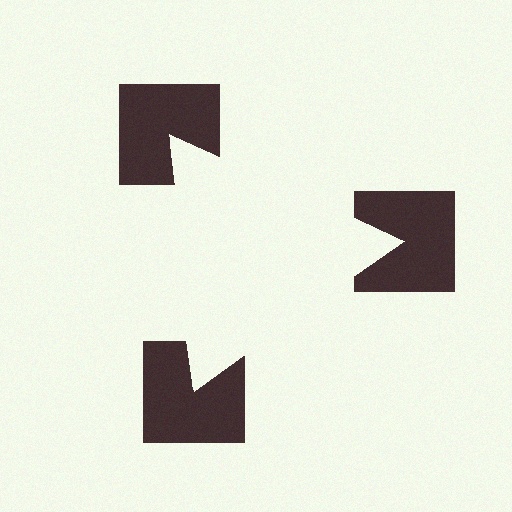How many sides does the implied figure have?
3 sides.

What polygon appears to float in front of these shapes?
An illusory triangle — its edges are inferred from the aligned wedge cuts in the notched squares, not physically drawn.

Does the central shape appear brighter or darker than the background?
It typically appears slightly brighter than the background, even though no actual brightness change is drawn.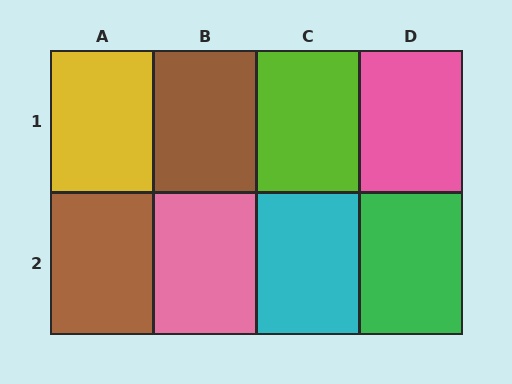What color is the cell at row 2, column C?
Cyan.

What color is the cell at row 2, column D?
Green.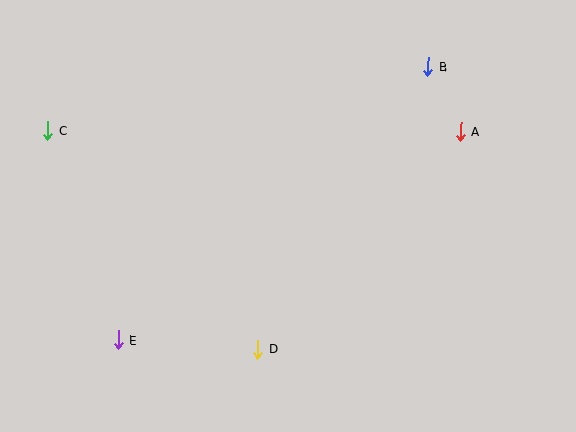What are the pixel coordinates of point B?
Point B is at (428, 67).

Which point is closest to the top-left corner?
Point C is closest to the top-left corner.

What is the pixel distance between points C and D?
The distance between C and D is 302 pixels.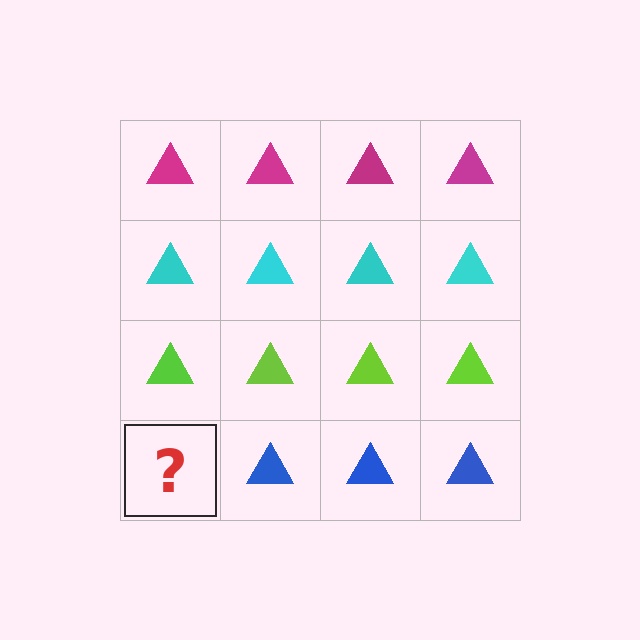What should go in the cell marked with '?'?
The missing cell should contain a blue triangle.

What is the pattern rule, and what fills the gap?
The rule is that each row has a consistent color. The gap should be filled with a blue triangle.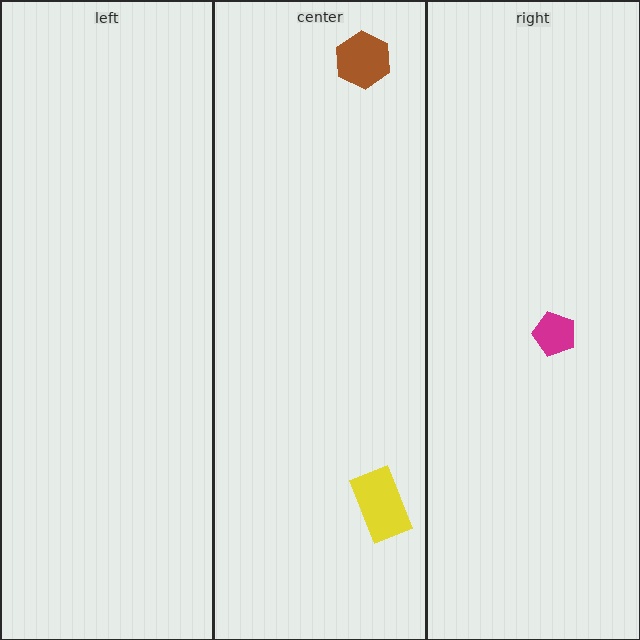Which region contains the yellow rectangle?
The center region.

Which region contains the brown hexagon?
The center region.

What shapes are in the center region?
The yellow rectangle, the brown hexagon.